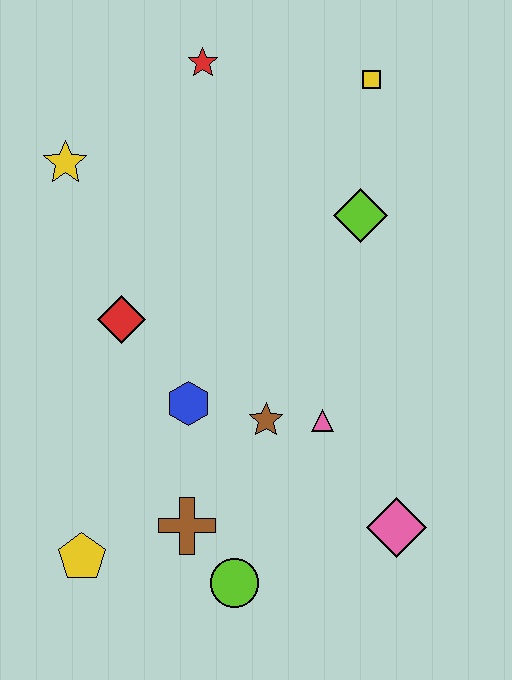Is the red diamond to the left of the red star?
Yes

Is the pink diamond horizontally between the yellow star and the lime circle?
No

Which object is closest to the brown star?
The pink triangle is closest to the brown star.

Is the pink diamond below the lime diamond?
Yes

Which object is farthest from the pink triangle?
The red star is farthest from the pink triangle.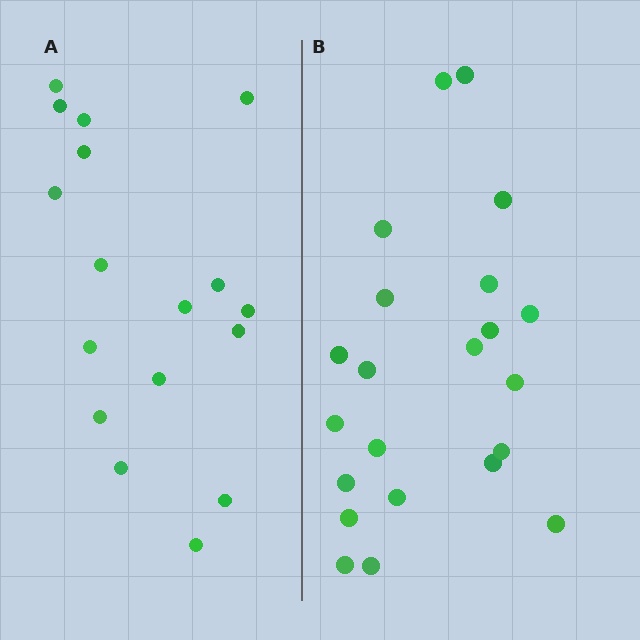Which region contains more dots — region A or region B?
Region B (the right region) has more dots.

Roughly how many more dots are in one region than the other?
Region B has about 5 more dots than region A.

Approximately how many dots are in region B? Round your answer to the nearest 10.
About 20 dots. (The exact count is 22, which rounds to 20.)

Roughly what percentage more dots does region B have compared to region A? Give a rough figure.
About 30% more.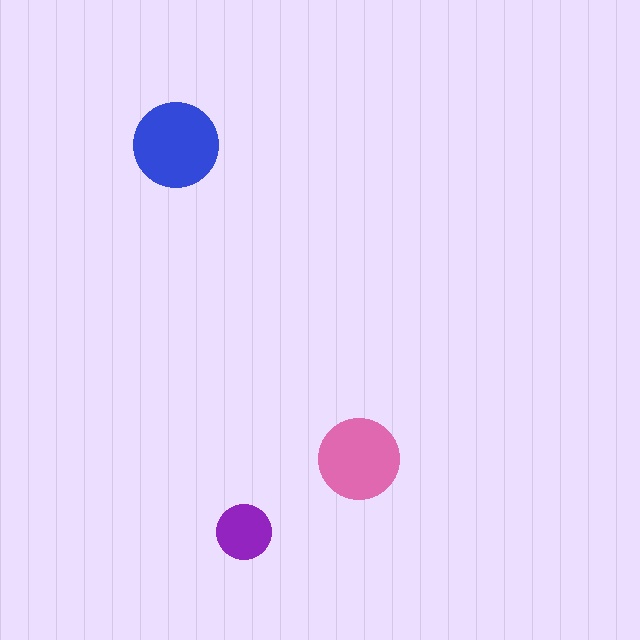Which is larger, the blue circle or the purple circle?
The blue one.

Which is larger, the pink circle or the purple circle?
The pink one.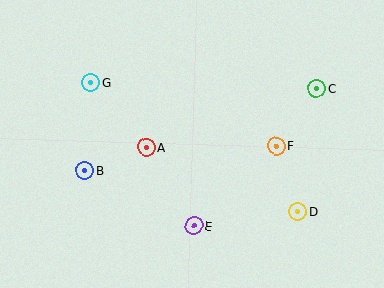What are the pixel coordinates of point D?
Point D is at (298, 211).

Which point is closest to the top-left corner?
Point G is closest to the top-left corner.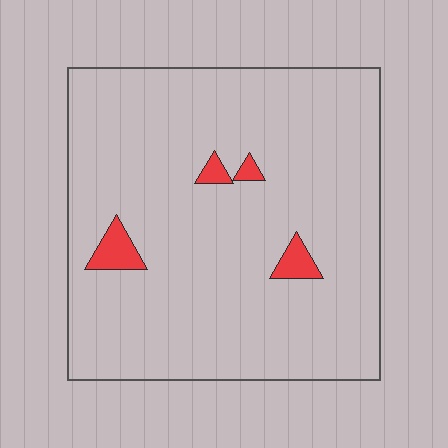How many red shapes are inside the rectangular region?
4.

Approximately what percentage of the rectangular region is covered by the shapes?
Approximately 5%.